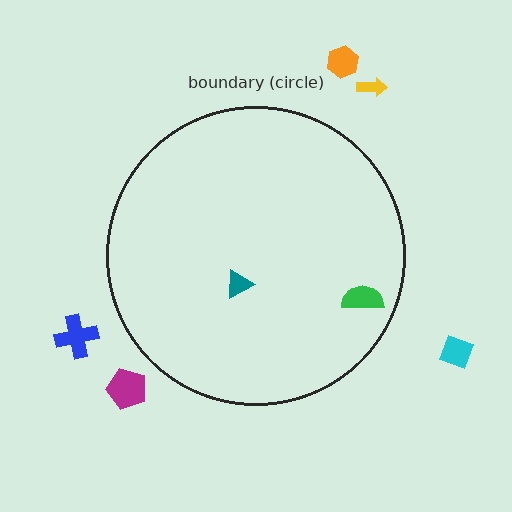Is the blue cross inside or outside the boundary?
Outside.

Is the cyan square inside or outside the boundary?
Outside.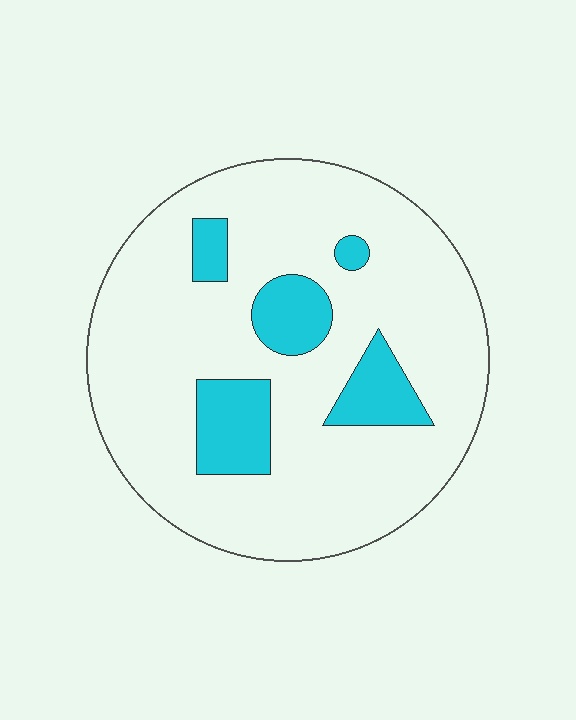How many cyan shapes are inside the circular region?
5.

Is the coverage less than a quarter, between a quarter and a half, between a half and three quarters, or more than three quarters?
Less than a quarter.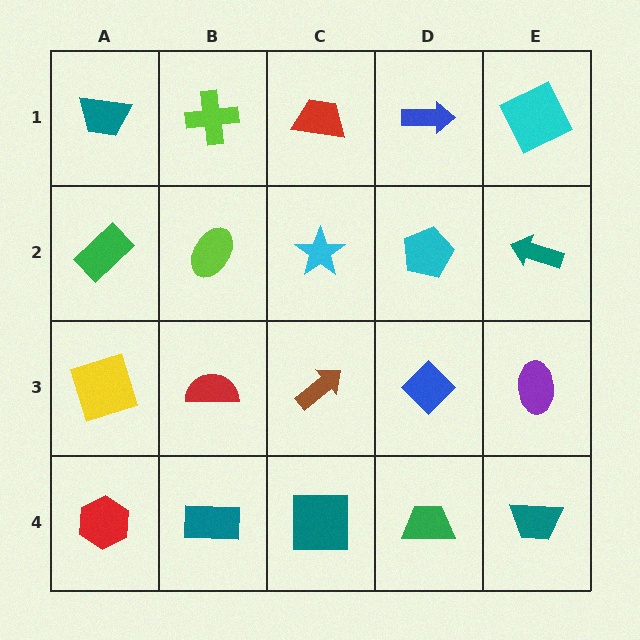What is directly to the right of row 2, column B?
A cyan star.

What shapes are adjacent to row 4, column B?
A red semicircle (row 3, column B), a red hexagon (row 4, column A), a teal square (row 4, column C).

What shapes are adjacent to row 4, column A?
A yellow square (row 3, column A), a teal rectangle (row 4, column B).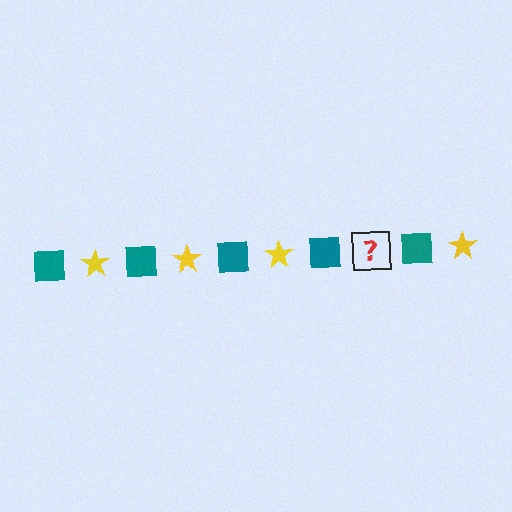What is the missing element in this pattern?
The missing element is a yellow star.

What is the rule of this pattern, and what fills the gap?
The rule is that the pattern alternates between teal square and yellow star. The gap should be filled with a yellow star.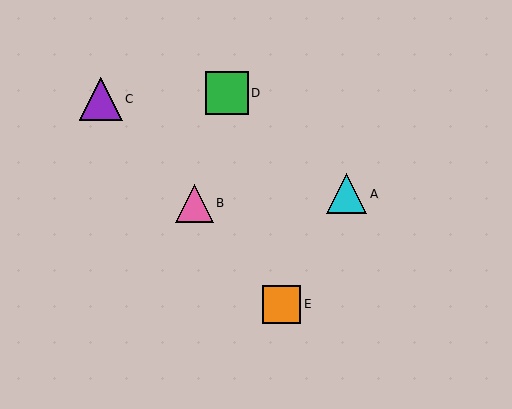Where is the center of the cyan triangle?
The center of the cyan triangle is at (347, 194).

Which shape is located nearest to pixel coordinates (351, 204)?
The cyan triangle (labeled A) at (347, 194) is nearest to that location.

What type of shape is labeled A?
Shape A is a cyan triangle.